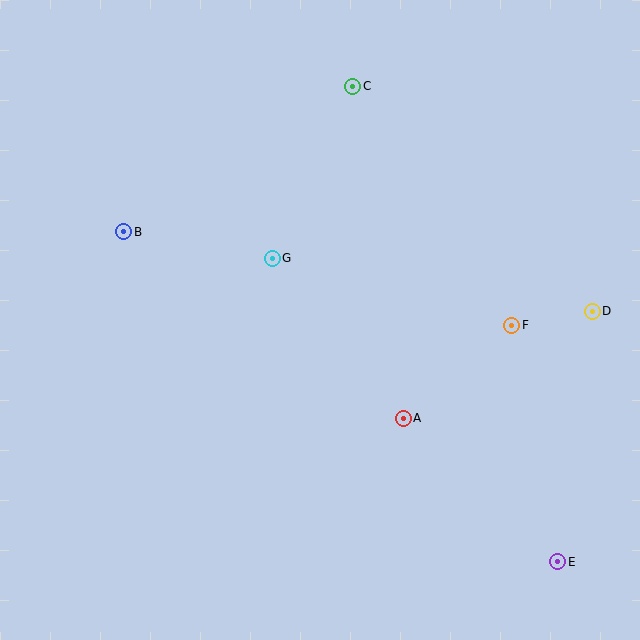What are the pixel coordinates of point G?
Point G is at (272, 258).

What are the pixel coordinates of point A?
Point A is at (403, 418).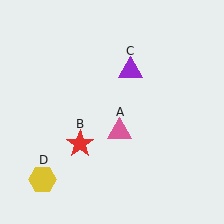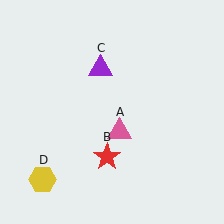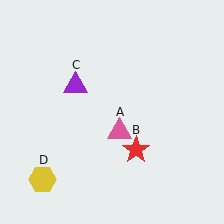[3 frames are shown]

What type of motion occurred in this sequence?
The red star (object B), purple triangle (object C) rotated counterclockwise around the center of the scene.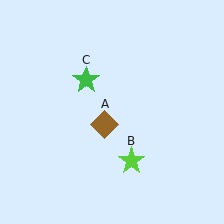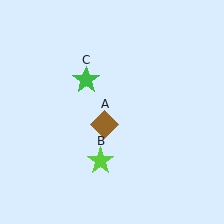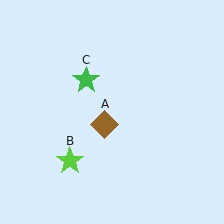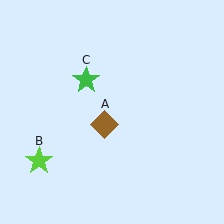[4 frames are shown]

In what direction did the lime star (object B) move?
The lime star (object B) moved left.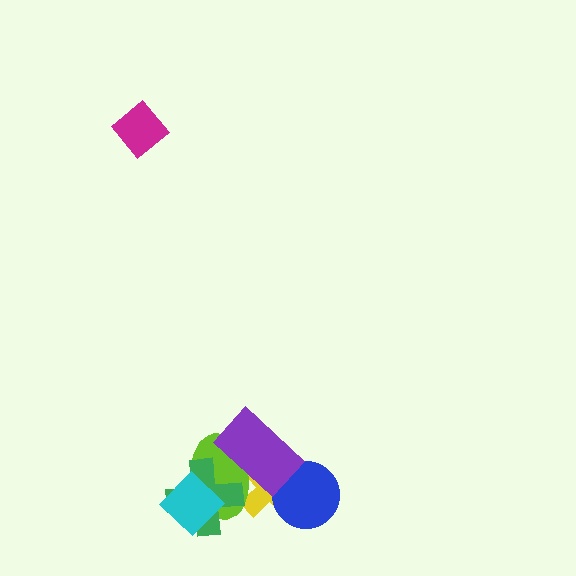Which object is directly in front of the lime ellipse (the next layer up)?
The green cross is directly in front of the lime ellipse.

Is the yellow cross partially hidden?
Yes, it is partially covered by another shape.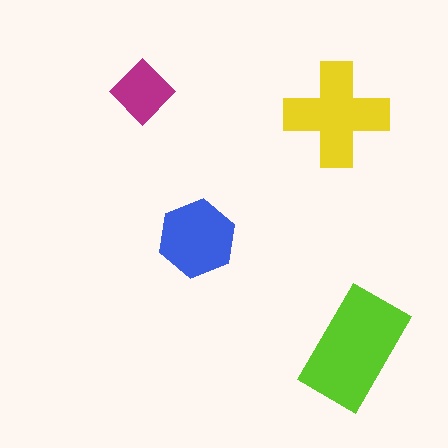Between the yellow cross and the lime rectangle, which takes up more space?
The lime rectangle.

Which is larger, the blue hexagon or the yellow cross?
The yellow cross.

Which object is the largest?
The lime rectangle.